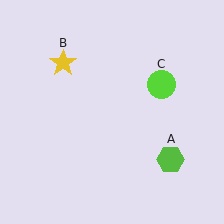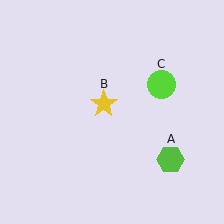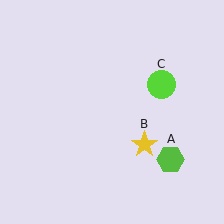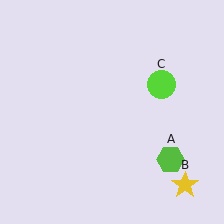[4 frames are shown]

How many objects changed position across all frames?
1 object changed position: yellow star (object B).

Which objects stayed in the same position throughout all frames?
Lime hexagon (object A) and lime circle (object C) remained stationary.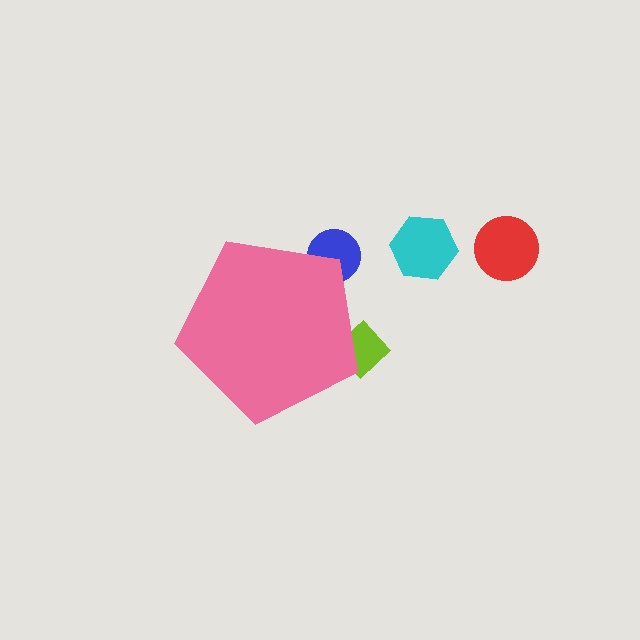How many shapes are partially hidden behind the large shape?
2 shapes are partially hidden.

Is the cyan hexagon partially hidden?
No, the cyan hexagon is fully visible.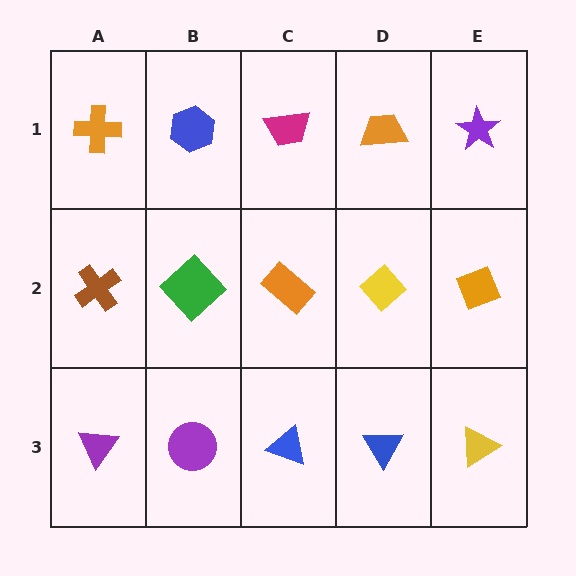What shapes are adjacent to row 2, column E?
A purple star (row 1, column E), a yellow triangle (row 3, column E), a yellow diamond (row 2, column D).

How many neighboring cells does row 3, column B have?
3.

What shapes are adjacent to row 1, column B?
A green diamond (row 2, column B), an orange cross (row 1, column A), a magenta trapezoid (row 1, column C).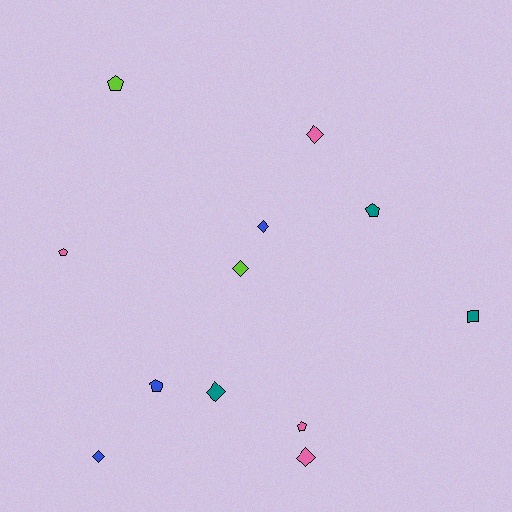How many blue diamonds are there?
There are 2 blue diamonds.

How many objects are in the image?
There are 12 objects.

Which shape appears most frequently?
Diamond, with 6 objects.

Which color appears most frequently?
Pink, with 4 objects.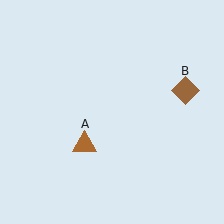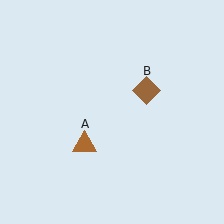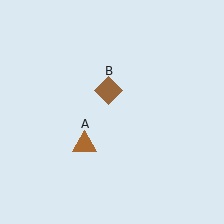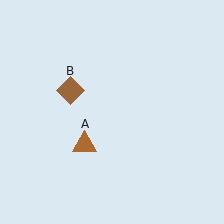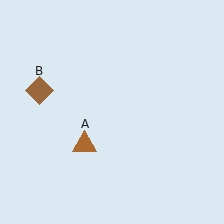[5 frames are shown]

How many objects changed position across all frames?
1 object changed position: brown diamond (object B).